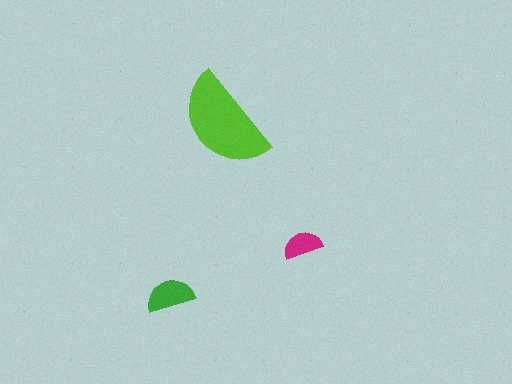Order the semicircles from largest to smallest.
the lime one, the green one, the magenta one.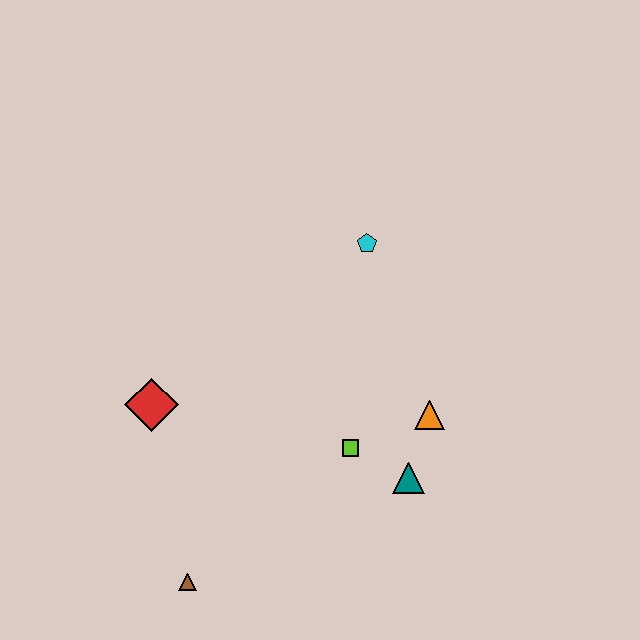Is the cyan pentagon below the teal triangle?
No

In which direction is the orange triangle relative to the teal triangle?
The orange triangle is above the teal triangle.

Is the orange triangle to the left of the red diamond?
No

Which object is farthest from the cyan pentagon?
The brown triangle is farthest from the cyan pentagon.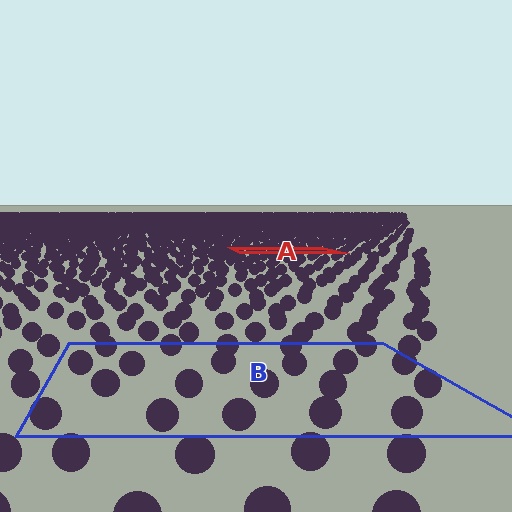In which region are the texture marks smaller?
The texture marks are smaller in region A, because it is farther away.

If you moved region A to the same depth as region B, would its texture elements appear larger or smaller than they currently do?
They would appear larger. At a closer depth, the same texture elements are projected at a bigger on-screen size.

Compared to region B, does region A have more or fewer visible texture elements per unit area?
Region A has more texture elements per unit area — they are packed more densely because it is farther away.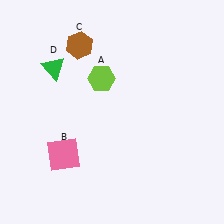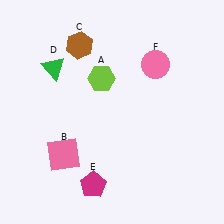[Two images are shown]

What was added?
A magenta pentagon (E), a pink circle (F) were added in Image 2.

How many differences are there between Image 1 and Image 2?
There are 2 differences between the two images.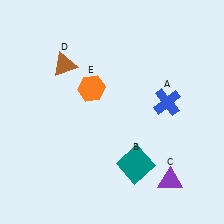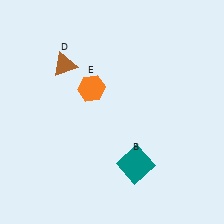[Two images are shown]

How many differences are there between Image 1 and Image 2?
There are 2 differences between the two images.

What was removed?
The purple triangle (C), the blue cross (A) were removed in Image 2.